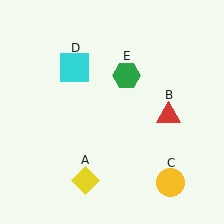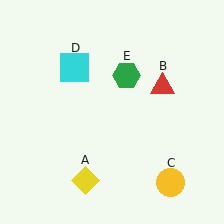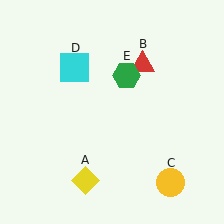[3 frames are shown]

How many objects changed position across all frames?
1 object changed position: red triangle (object B).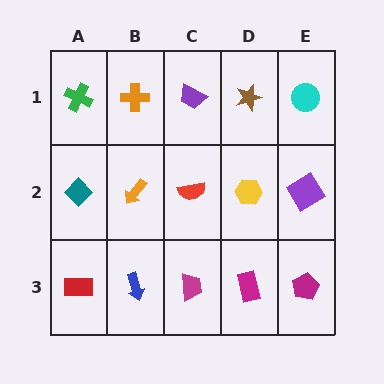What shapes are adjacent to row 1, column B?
An orange arrow (row 2, column B), a green cross (row 1, column A), a purple trapezoid (row 1, column C).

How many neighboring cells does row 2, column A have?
3.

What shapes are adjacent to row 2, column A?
A green cross (row 1, column A), a red rectangle (row 3, column A), an orange arrow (row 2, column B).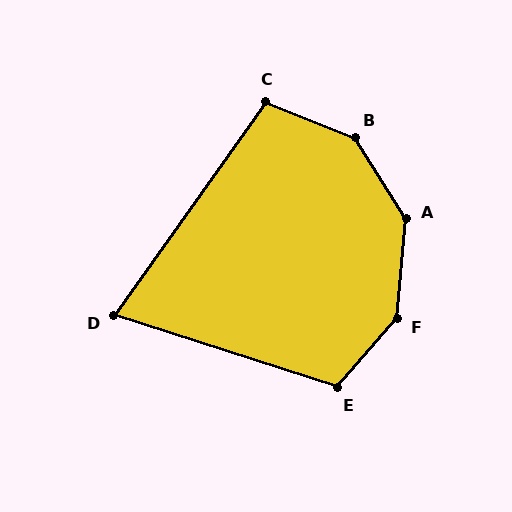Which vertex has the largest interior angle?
F, at approximately 144 degrees.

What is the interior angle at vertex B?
Approximately 144 degrees (obtuse).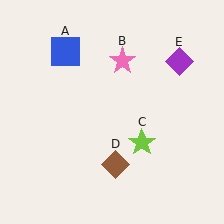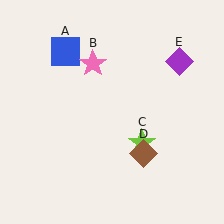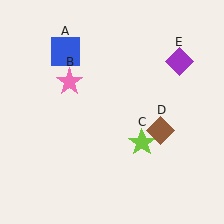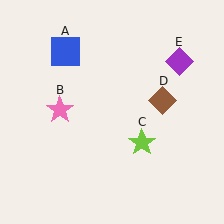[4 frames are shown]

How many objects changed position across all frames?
2 objects changed position: pink star (object B), brown diamond (object D).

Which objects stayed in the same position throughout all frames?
Blue square (object A) and lime star (object C) and purple diamond (object E) remained stationary.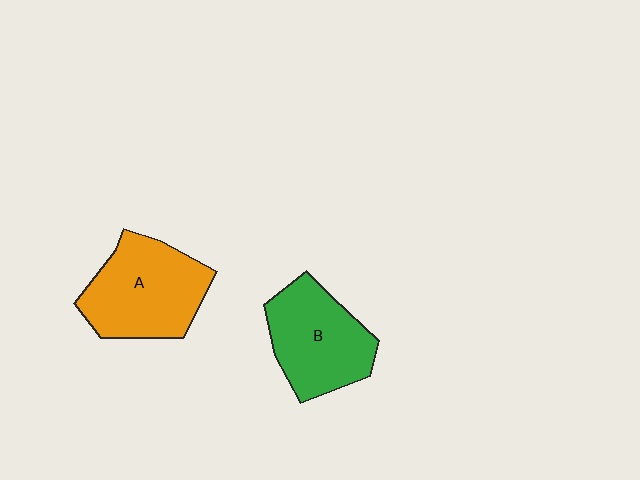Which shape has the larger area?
Shape A (orange).